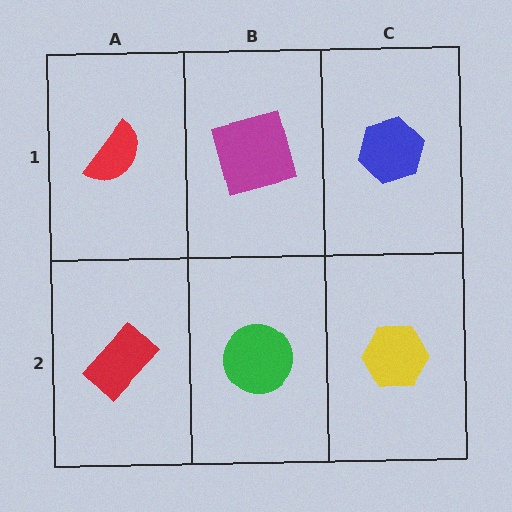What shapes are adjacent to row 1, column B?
A green circle (row 2, column B), a red semicircle (row 1, column A), a blue hexagon (row 1, column C).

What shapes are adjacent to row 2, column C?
A blue hexagon (row 1, column C), a green circle (row 2, column B).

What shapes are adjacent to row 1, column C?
A yellow hexagon (row 2, column C), a magenta square (row 1, column B).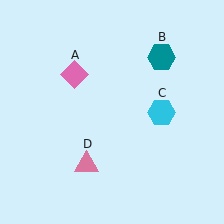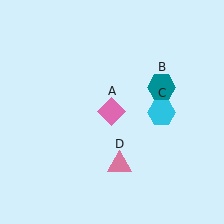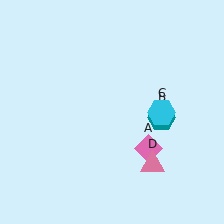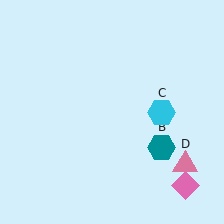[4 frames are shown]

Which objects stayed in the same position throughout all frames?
Cyan hexagon (object C) remained stationary.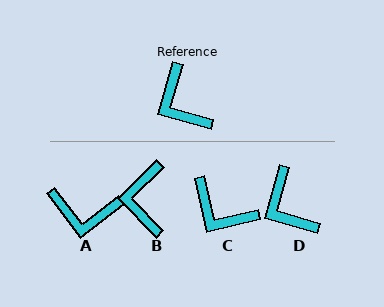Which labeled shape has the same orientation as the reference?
D.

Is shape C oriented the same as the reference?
No, it is off by about 29 degrees.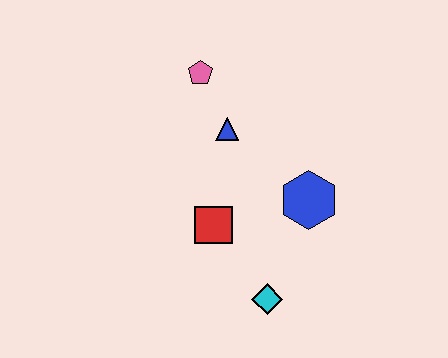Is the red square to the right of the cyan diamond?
No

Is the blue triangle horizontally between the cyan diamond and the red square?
Yes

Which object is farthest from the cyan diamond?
The pink pentagon is farthest from the cyan diamond.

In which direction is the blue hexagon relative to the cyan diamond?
The blue hexagon is above the cyan diamond.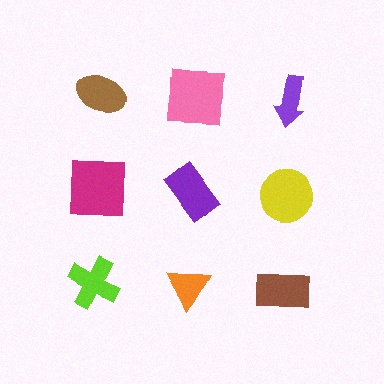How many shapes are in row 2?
3 shapes.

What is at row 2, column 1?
A magenta square.